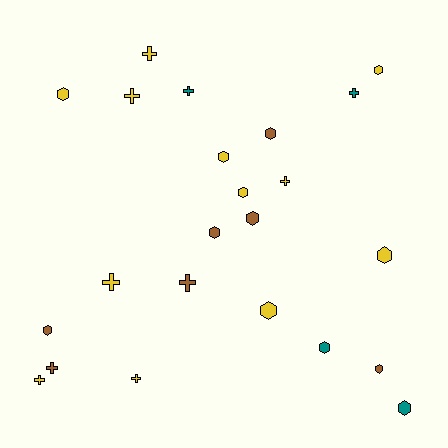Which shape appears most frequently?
Hexagon, with 13 objects.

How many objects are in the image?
There are 23 objects.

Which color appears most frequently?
Yellow, with 12 objects.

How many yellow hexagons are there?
There are 6 yellow hexagons.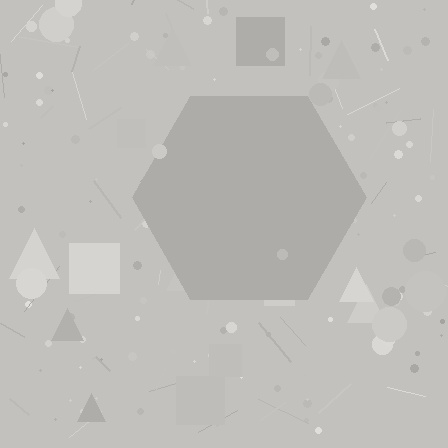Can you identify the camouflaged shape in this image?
The camouflaged shape is a hexagon.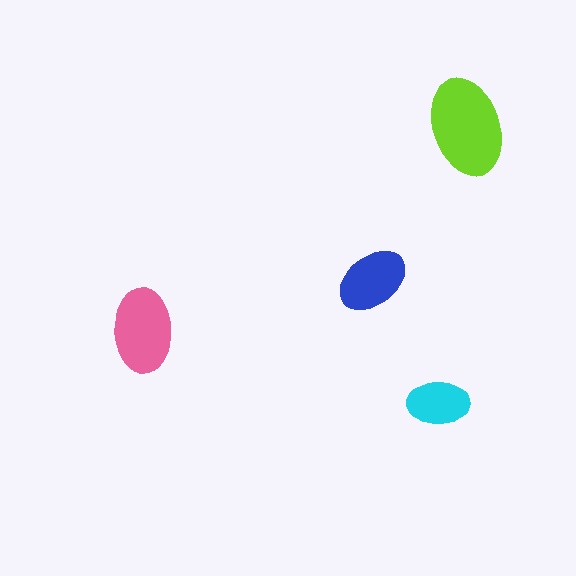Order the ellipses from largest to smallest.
the lime one, the pink one, the blue one, the cyan one.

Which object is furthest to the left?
The pink ellipse is leftmost.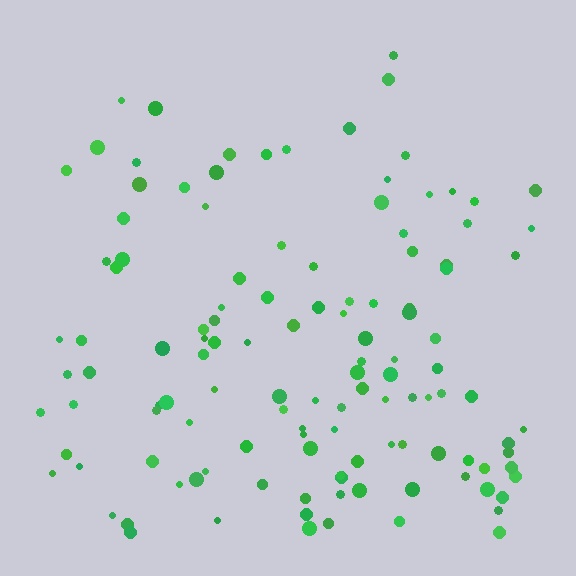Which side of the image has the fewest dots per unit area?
The top.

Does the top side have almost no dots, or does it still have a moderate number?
Still a moderate number, just noticeably fewer than the bottom.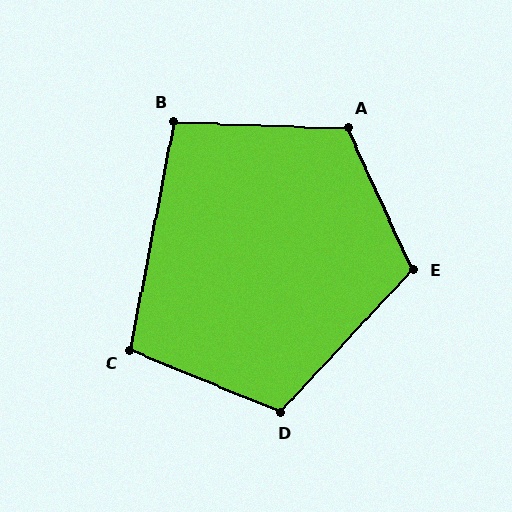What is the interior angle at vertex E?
Approximately 112 degrees (obtuse).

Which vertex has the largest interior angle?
A, at approximately 117 degrees.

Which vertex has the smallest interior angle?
B, at approximately 99 degrees.